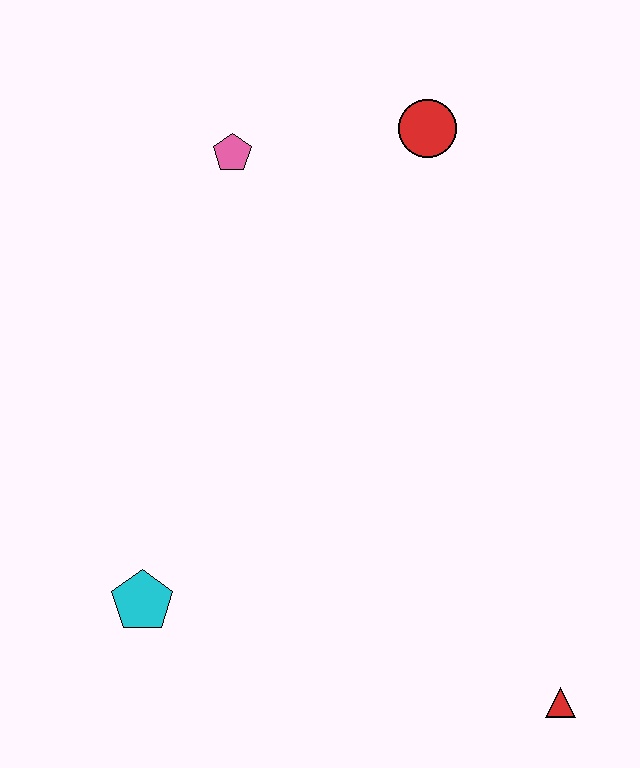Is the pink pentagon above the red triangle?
Yes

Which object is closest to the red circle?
The pink pentagon is closest to the red circle.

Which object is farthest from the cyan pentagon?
The red circle is farthest from the cyan pentagon.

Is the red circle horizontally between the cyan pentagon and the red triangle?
Yes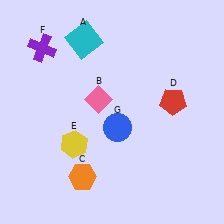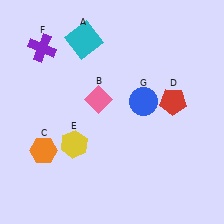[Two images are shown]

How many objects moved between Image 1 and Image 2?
2 objects moved between the two images.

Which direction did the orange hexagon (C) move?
The orange hexagon (C) moved left.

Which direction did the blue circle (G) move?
The blue circle (G) moved up.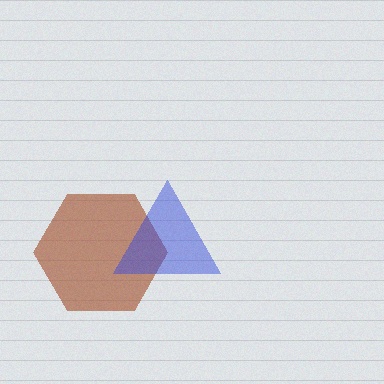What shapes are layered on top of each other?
The layered shapes are: a brown hexagon, a blue triangle.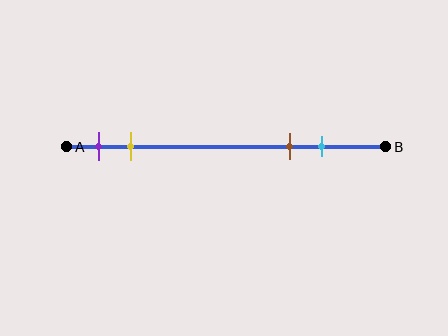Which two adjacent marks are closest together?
The purple and yellow marks are the closest adjacent pair.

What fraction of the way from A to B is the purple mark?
The purple mark is approximately 10% (0.1) of the way from A to B.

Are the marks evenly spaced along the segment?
No, the marks are not evenly spaced.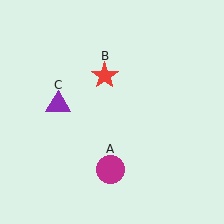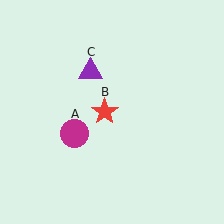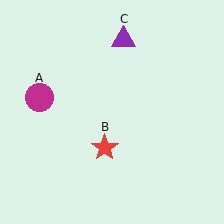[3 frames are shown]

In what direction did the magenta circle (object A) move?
The magenta circle (object A) moved up and to the left.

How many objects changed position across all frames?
3 objects changed position: magenta circle (object A), red star (object B), purple triangle (object C).